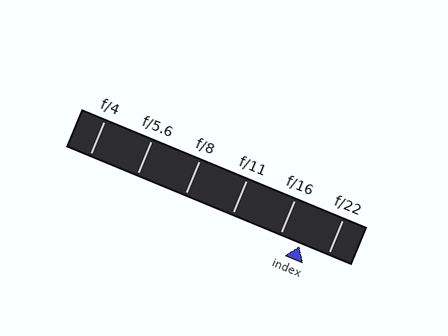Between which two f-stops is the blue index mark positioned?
The index mark is between f/16 and f/22.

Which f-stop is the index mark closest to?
The index mark is closest to f/16.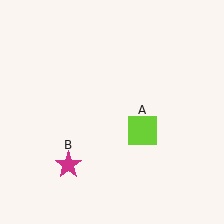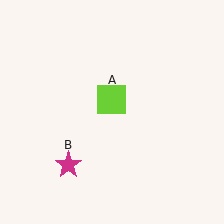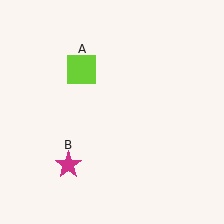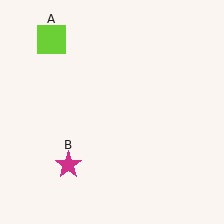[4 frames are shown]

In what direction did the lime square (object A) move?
The lime square (object A) moved up and to the left.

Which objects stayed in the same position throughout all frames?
Magenta star (object B) remained stationary.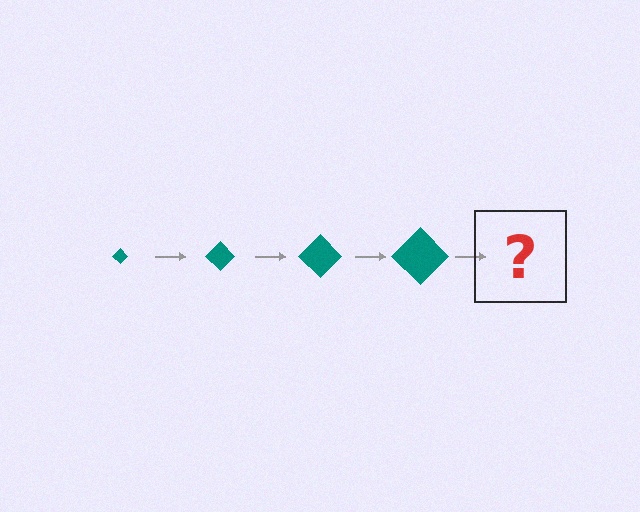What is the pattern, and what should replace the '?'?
The pattern is that the diamond gets progressively larger each step. The '?' should be a teal diamond, larger than the previous one.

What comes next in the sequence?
The next element should be a teal diamond, larger than the previous one.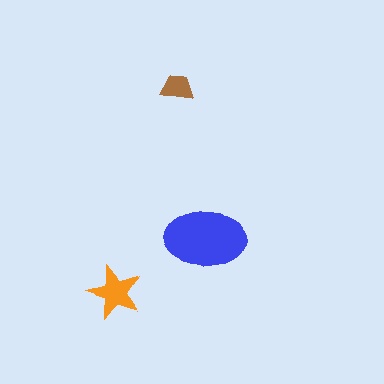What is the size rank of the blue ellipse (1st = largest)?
1st.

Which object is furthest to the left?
The orange star is leftmost.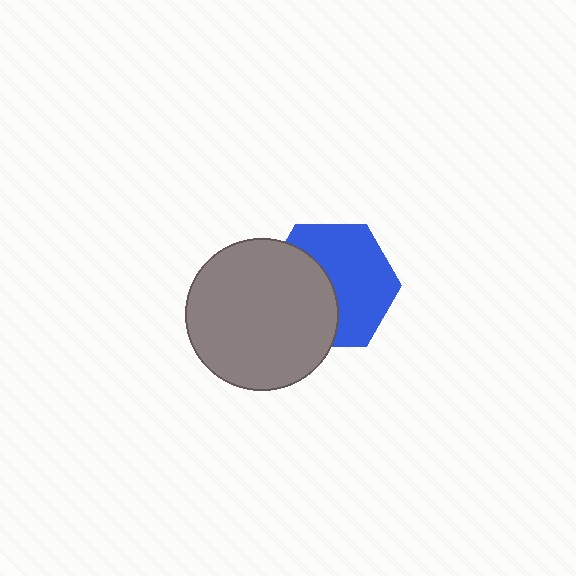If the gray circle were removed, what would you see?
You would see the complete blue hexagon.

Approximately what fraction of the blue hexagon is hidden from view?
Roughly 42% of the blue hexagon is hidden behind the gray circle.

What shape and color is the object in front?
The object in front is a gray circle.